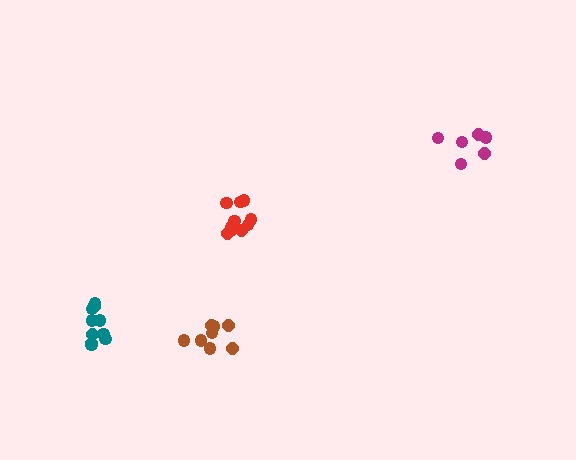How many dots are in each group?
Group 1: 8 dots, Group 2: 11 dots, Group 3: 10 dots, Group 4: 6 dots (35 total).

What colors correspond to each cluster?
The clusters are colored: brown, teal, red, magenta.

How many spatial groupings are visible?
There are 4 spatial groupings.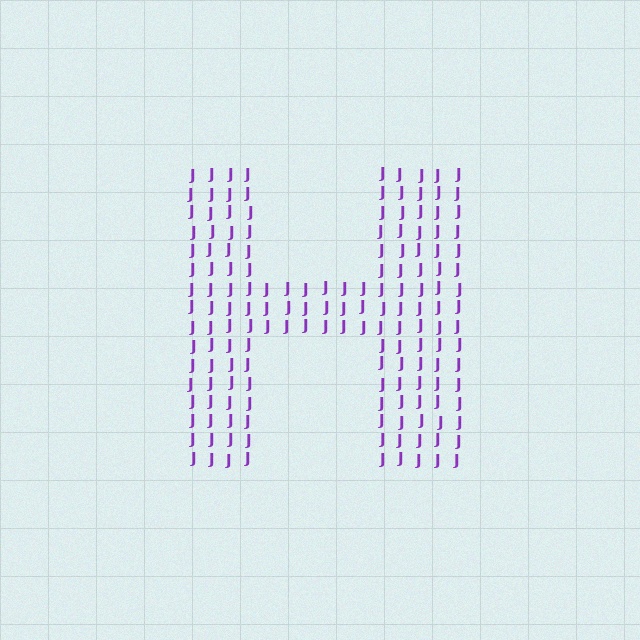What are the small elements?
The small elements are letter J's.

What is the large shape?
The large shape is the letter H.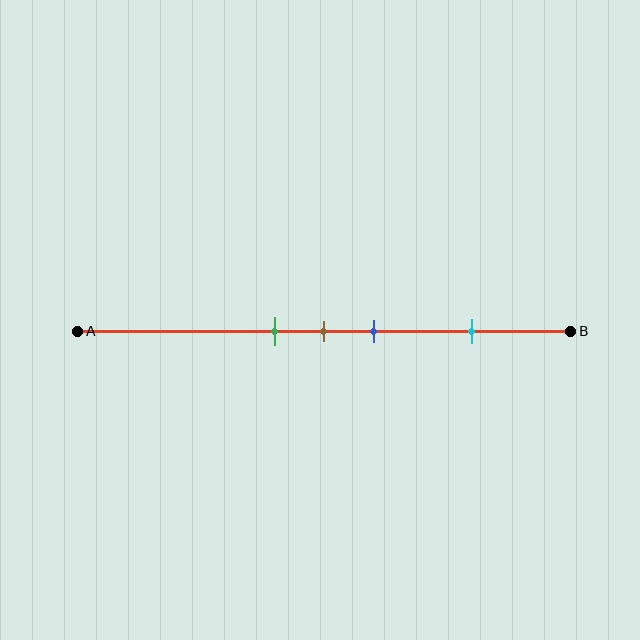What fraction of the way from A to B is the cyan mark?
The cyan mark is approximately 80% (0.8) of the way from A to B.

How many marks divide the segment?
There are 4 marks dividing the segment.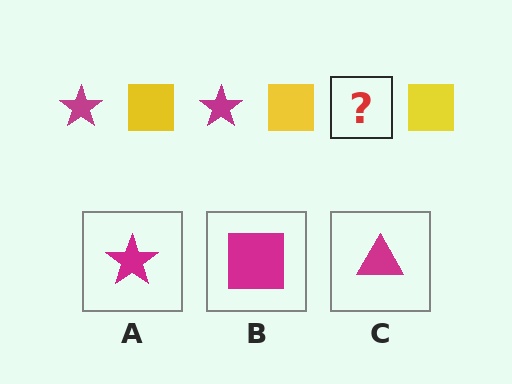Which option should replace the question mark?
Option A.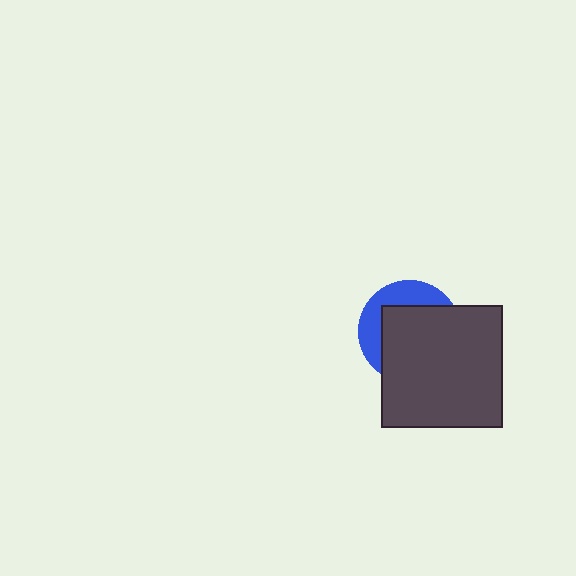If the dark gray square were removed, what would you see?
You would see the complete blue circle.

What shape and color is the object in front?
The object in front is a dark gray square.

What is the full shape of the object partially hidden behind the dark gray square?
The partially hidden object is a blue circle.